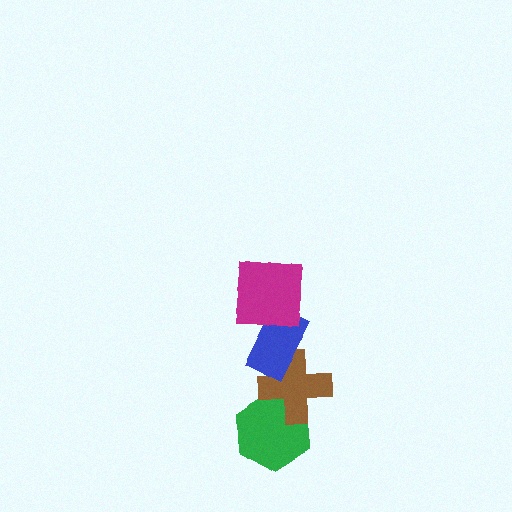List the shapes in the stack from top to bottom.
From top to bottom: the magenta square, the blue rectangle, the brown cross, the green hexagon.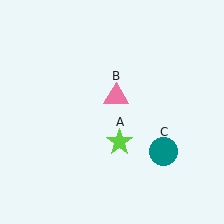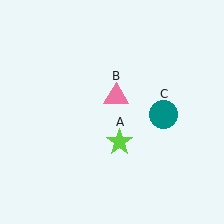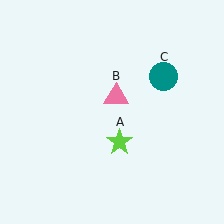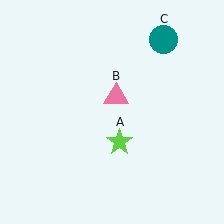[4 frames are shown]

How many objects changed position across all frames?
1 object changed position: teal circle (object C).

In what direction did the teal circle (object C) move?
The teal circle (object C) moved up.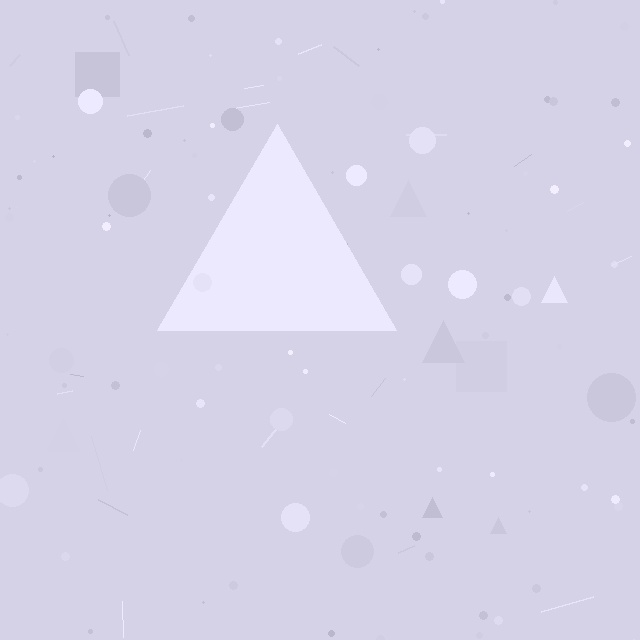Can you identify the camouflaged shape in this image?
The camouflaged shape is a triangle.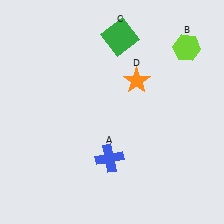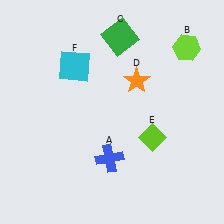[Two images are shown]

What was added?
A lime diamond (E), a cyan square (F) were added in Image 2.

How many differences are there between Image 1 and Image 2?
There are 2 differences between the two images.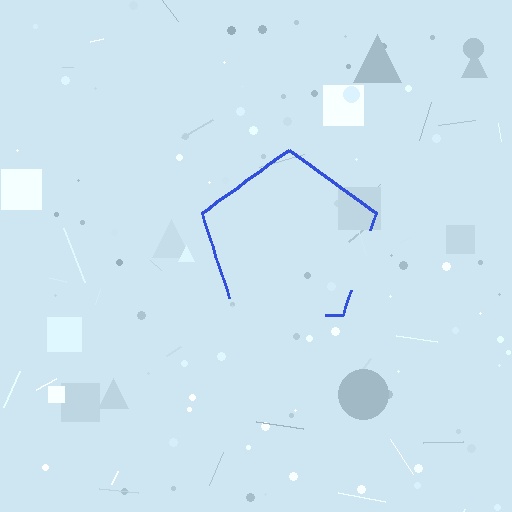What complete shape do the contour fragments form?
The contour fragments form a pentagon.